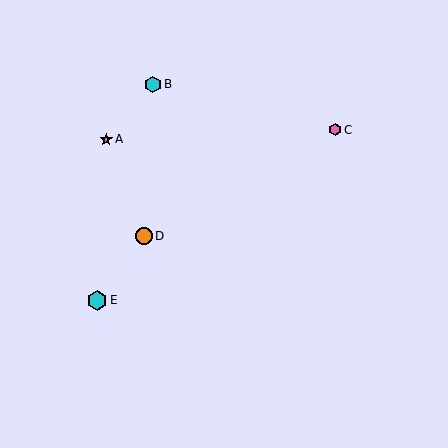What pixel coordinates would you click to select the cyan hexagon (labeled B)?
Click at (153, 84) to select the cyan hexagon B.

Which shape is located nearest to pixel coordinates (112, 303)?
The cyan hexagon (labeled E) at (97, 300) is nearest to that location.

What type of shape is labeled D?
Shape D is an orange circle.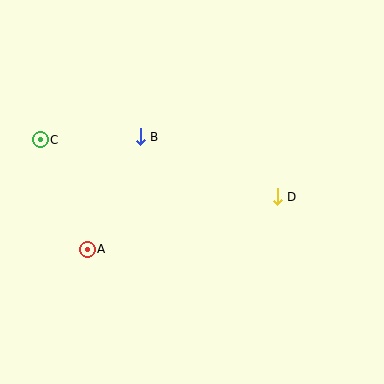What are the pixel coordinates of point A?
Point A is at (87, 249).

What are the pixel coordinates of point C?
Point C is at (40, 140).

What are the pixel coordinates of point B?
Point B is at (140, 137).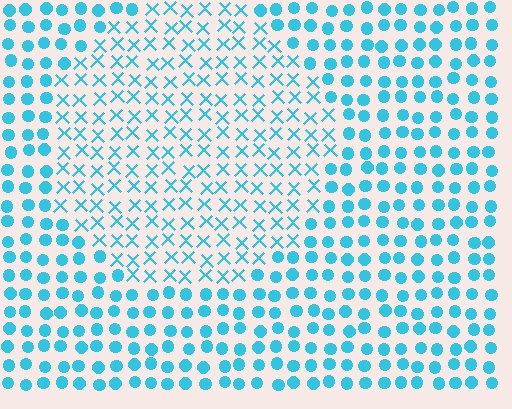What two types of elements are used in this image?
The image uses X marks inside the circle region and circles outside it.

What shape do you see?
I see a circle.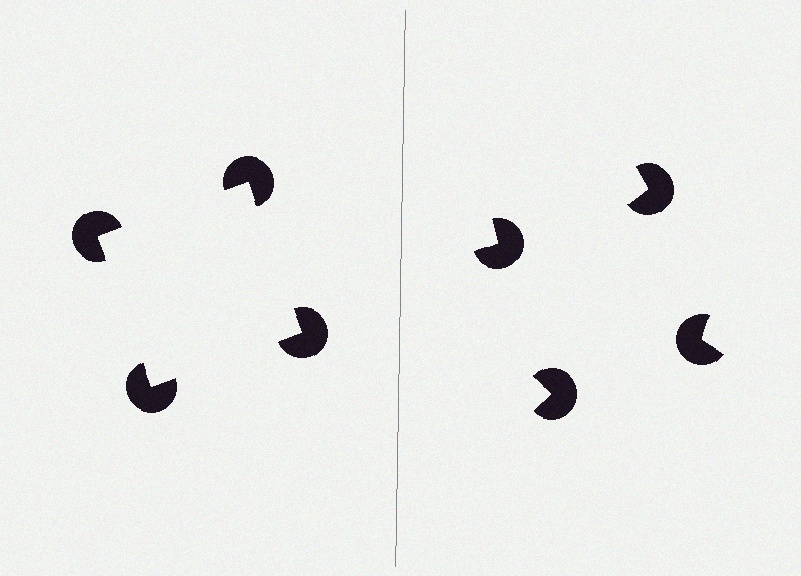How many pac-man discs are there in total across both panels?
8 — 4 on each side.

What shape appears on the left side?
An illusory square.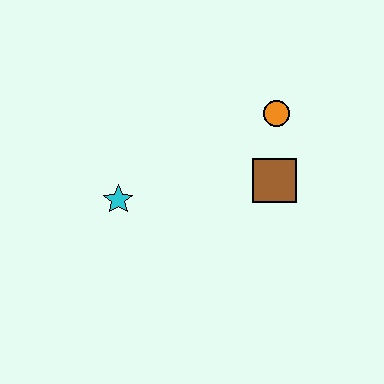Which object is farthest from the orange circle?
The cyan star is farthest from the orange circle.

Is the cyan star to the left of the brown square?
Yes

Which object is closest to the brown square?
The orange circle is closest to the brown square.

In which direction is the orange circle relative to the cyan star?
The orange circle is to the right of the cyan star.